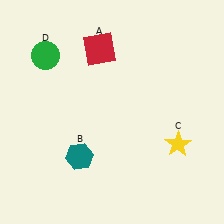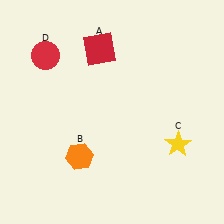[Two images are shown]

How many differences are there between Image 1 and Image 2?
There are 2 differences between the two images.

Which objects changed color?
B changed from teal to orange. D changed from green to red.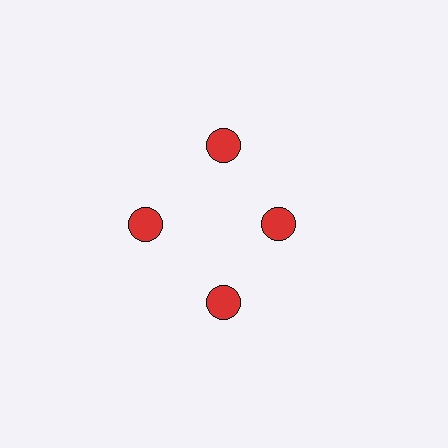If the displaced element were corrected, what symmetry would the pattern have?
It would have 4-fold rotational symmetry — the pattern would map onto itself every 90 degrees.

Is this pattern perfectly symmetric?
No. The 4 red circles are arranged in a ring, but one element near the 3 o'clock position is pulled inward toward the center, breaking the 4-fold rotational symmetry.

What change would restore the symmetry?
The symmetry would be restored by moving it outward, back onto the ring so that all 4 circles sit at equal angles and equal distance from the center.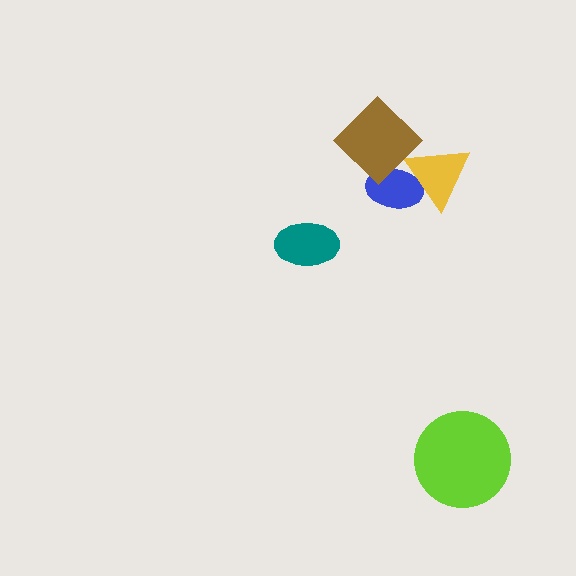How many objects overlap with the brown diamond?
2 objects overlap with the brown diamond.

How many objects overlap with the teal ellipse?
0 objects overlap with the teal ellipse.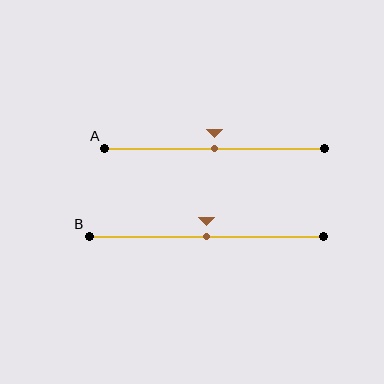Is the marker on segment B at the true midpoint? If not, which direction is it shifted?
Yes, the marker on segment B is at the true midpoint.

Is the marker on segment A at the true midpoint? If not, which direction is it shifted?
Yes, the marker on segment A is at the true midpoint.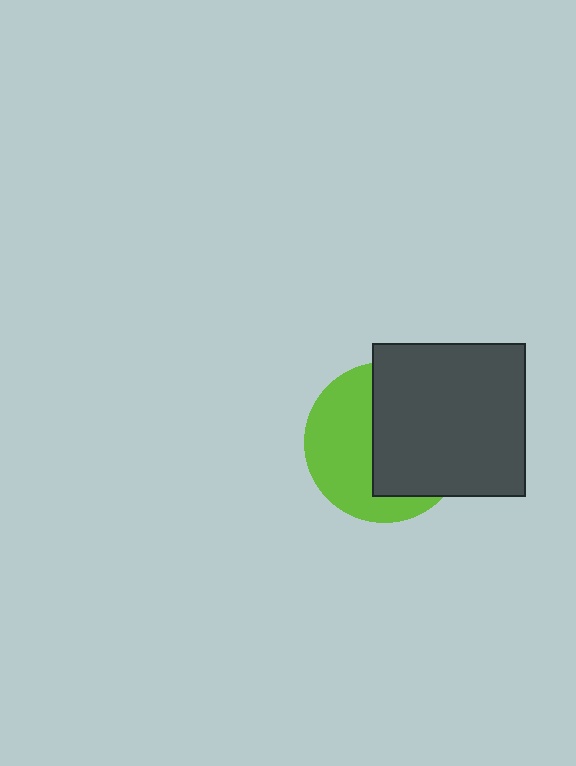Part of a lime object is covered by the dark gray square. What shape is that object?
It is a circle.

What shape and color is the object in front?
The object in front is a dark gray square.